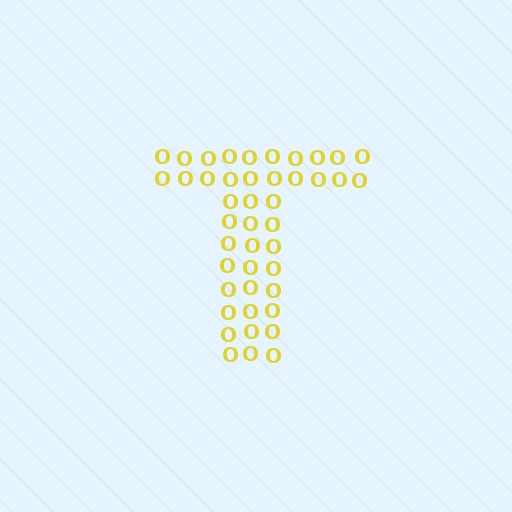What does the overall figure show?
The overall figure shows the letter T.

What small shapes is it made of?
It is made of small letter O's.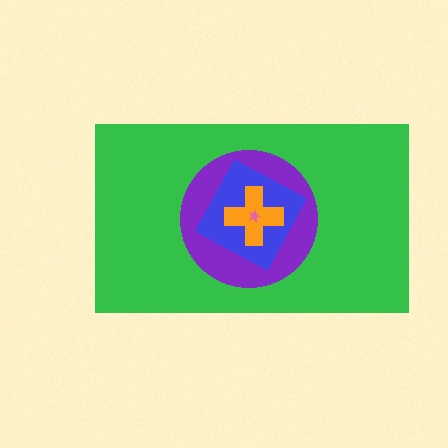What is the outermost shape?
The green rectangle.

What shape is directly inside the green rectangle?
The purple circle.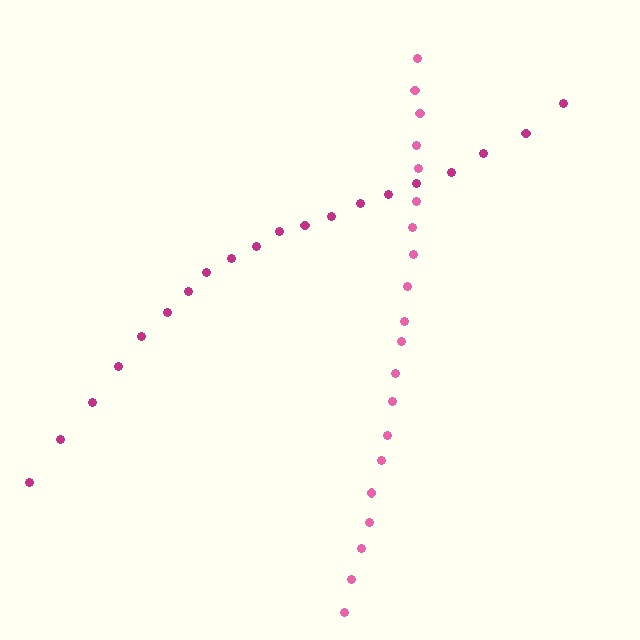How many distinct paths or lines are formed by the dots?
There are 2 distinct paths.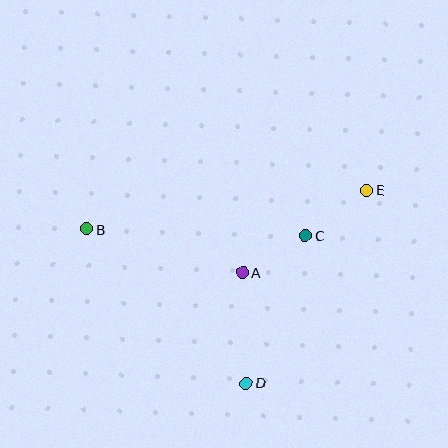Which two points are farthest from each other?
Points B and E are farthest from each other.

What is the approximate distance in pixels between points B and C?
The distance between B and C is approximately 219 pixels.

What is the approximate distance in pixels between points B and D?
The distance between B and D is approximately 222 pixels.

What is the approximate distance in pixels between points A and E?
The distance between A and E is approximately 150 pixels.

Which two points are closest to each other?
Points A and C are closest to each other.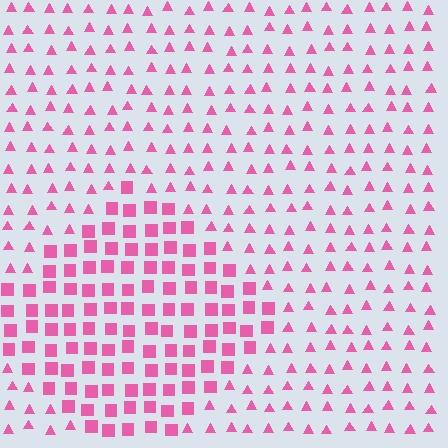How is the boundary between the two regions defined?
The boundary is defined by a change in element shape: squares inside vs. triangles outside. All elements share the same color and spacing.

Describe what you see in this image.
The image is filled with small pink elements arranged in a uniform grid. A diamond-shaped region contains squares, while the surrounding area contains triangles. The boundary is defined purely by the change in element shape.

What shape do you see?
I see a diamond.